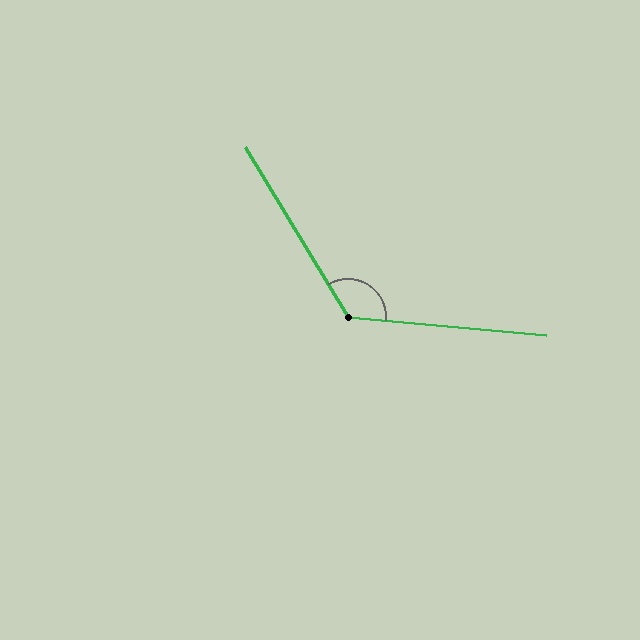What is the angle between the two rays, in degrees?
Approximately 126 degrees.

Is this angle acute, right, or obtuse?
It is obtuse.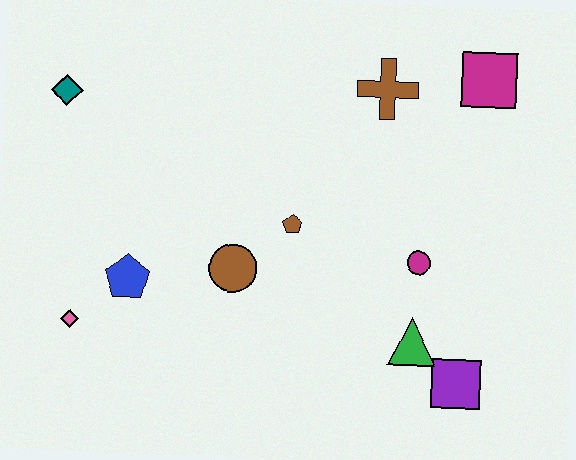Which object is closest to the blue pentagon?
The pink diamond is closest to the blue pentagon.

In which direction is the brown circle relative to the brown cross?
The brown circle is below the brown cross.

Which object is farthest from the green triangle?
The teal diamond is farthest from the green triangle.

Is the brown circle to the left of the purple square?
Yes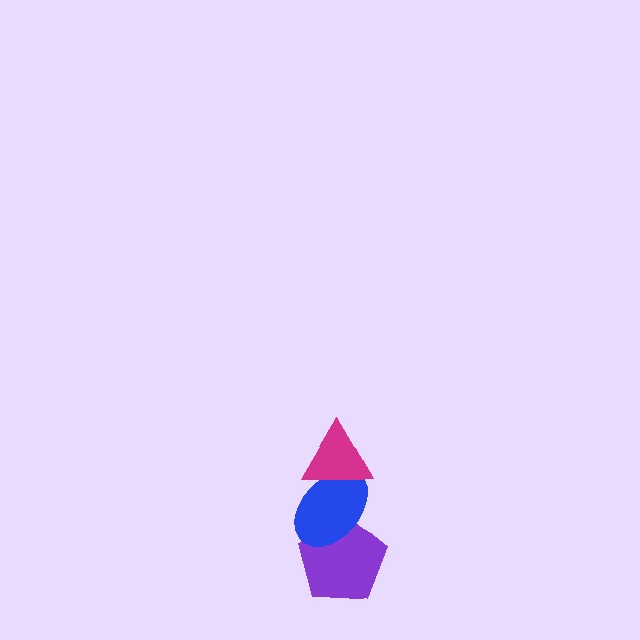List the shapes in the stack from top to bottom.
From top to bottom: the magenta triangle, the blue ellipse, the purple pentagon.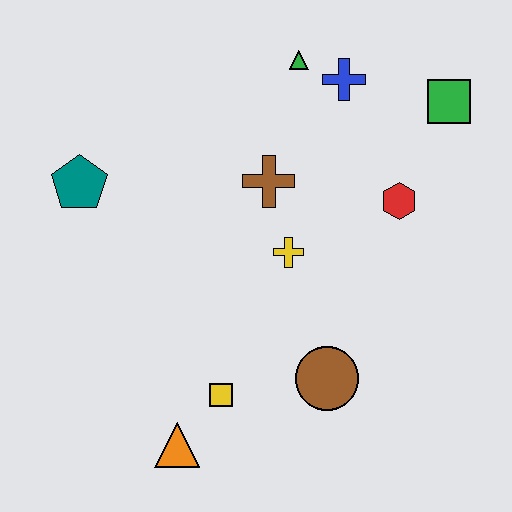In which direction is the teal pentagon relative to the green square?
The teal pentagon is to the left of the green square.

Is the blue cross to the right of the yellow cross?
Yes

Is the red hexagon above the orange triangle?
Yes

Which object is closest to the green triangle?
The blue cross is closest to the green triangle.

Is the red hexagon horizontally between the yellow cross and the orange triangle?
No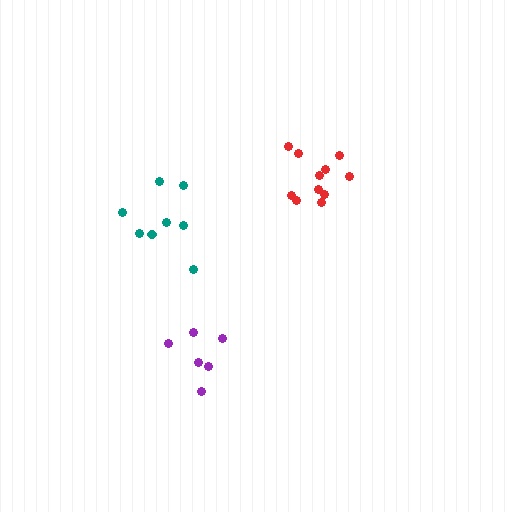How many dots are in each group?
Group 1: 6 dots, Group 2: 8 dots, Group 3: 11 dots (25 total).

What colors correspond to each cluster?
The clusters are colored: purple, teal, red.